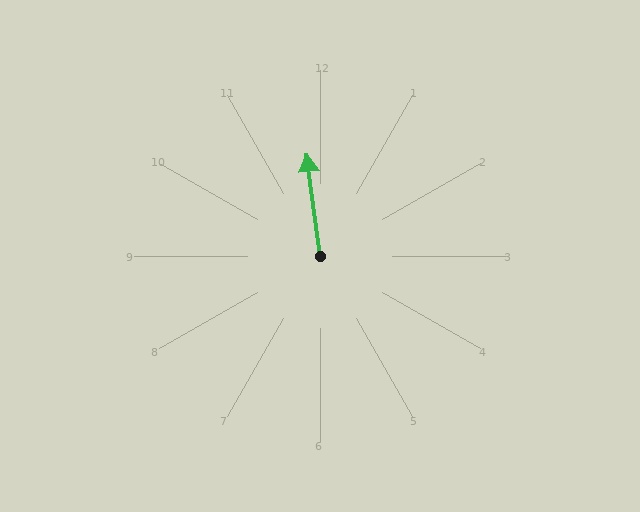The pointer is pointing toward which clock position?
Roughly 12 o'clock.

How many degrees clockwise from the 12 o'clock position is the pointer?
Approximately 352 degrees.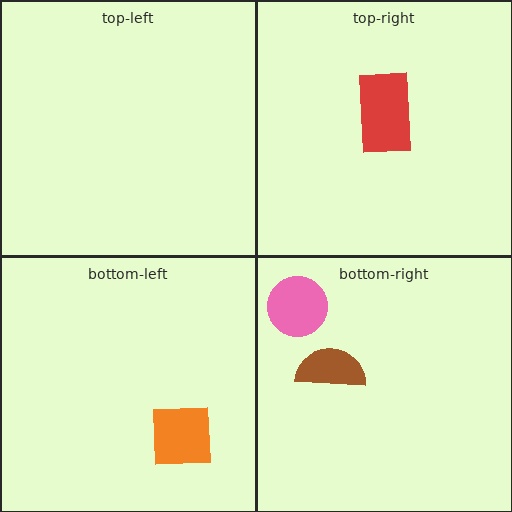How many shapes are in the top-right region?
1.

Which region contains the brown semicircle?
The bottom-right region.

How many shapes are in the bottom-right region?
2.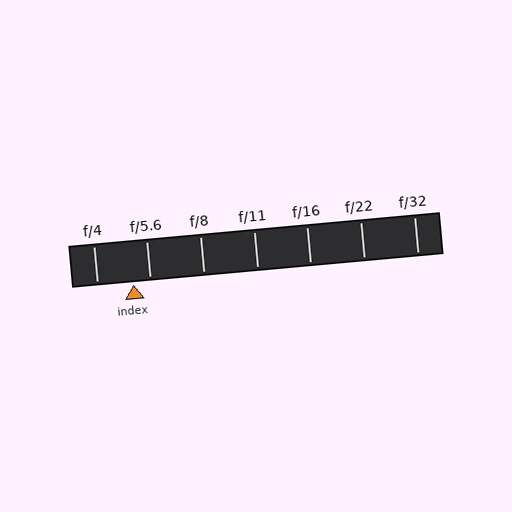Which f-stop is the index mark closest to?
The index mark is closest to f/5.6.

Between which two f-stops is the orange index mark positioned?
The index mark is between f/4 and f/5.6.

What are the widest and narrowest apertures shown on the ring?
The widest aperture shown is f/4 and the narrowest is f/32.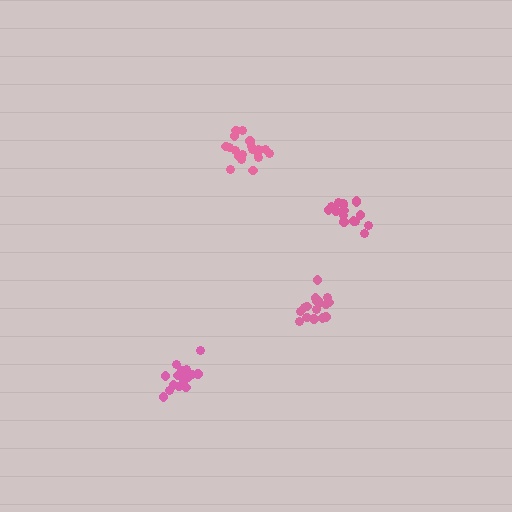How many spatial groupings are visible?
There are 4 spatial groupings.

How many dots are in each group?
Group 1: 17 dots, Group 2: 16 dots, Group 3: 16 dots, Group 4: 19 dots (68 total).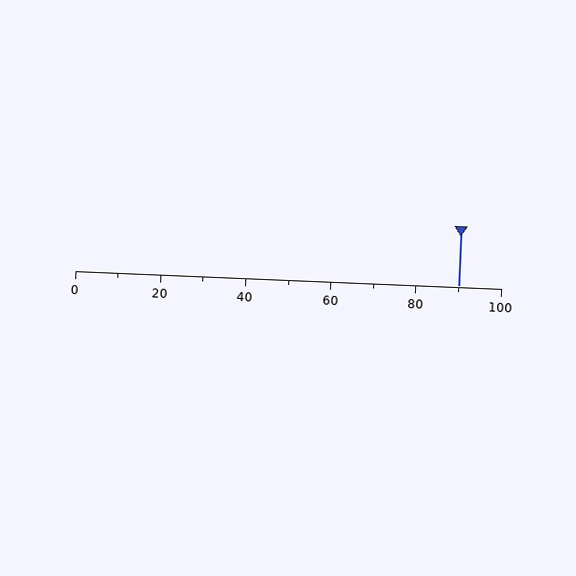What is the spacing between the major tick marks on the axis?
The major ticks are spaced 20 apart.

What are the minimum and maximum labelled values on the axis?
The axis runs from 0 to 100.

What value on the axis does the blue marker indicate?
The marker indicates approximately 90.